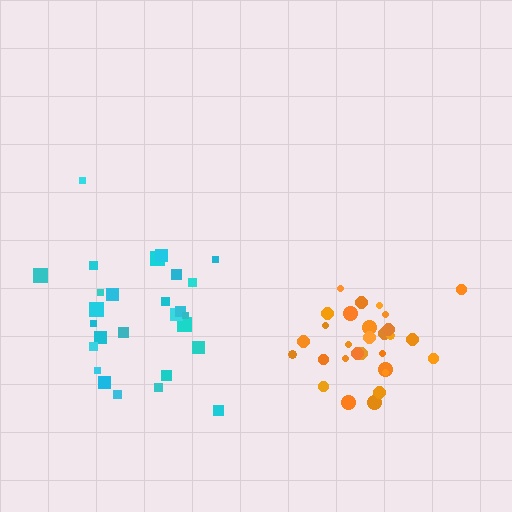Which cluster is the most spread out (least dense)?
Cyan.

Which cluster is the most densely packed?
Orange.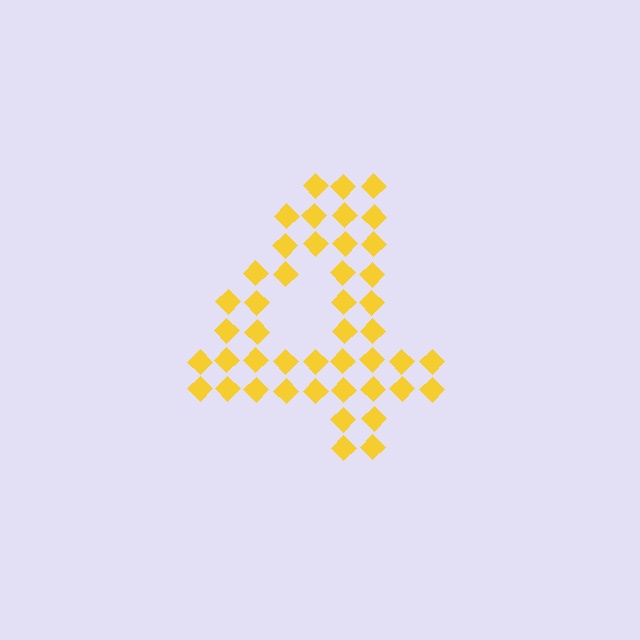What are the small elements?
The small elements are diamonds.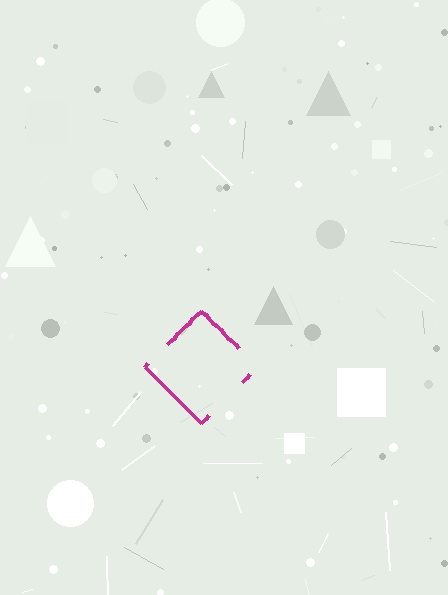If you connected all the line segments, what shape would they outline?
They would outline a diamond.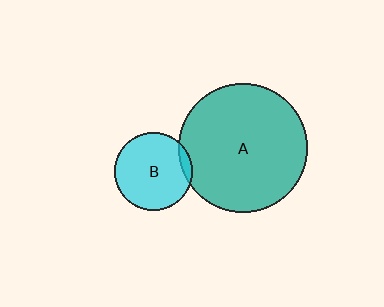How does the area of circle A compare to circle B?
Approximately 2.7 times.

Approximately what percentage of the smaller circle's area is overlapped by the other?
Approximately 5%.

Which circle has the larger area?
Circle A (teal).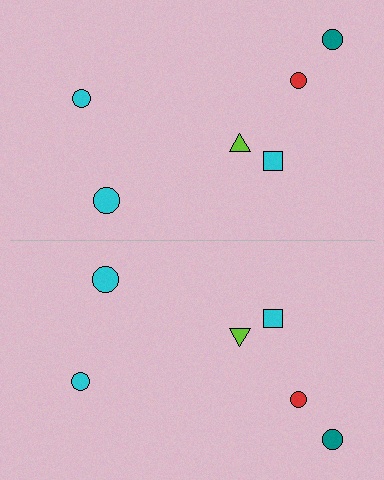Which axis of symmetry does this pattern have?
The pattern has a horizontal axis of symmetry running through the center of the image.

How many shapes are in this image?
There are 12 shapes in this image.